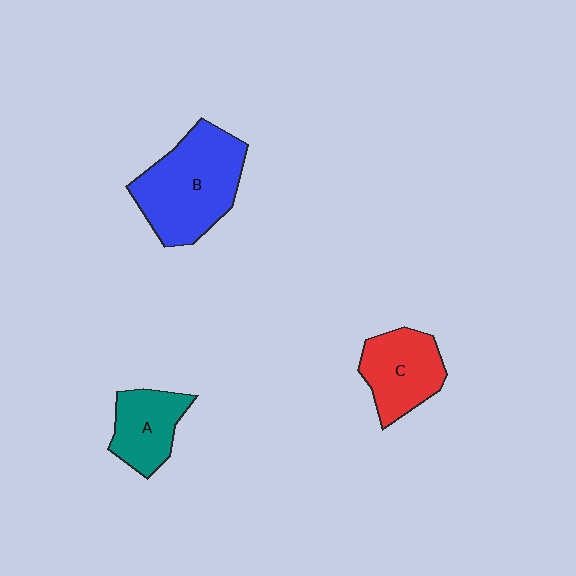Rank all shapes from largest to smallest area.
From largest to smallest: B (blue), C (red), A (teal).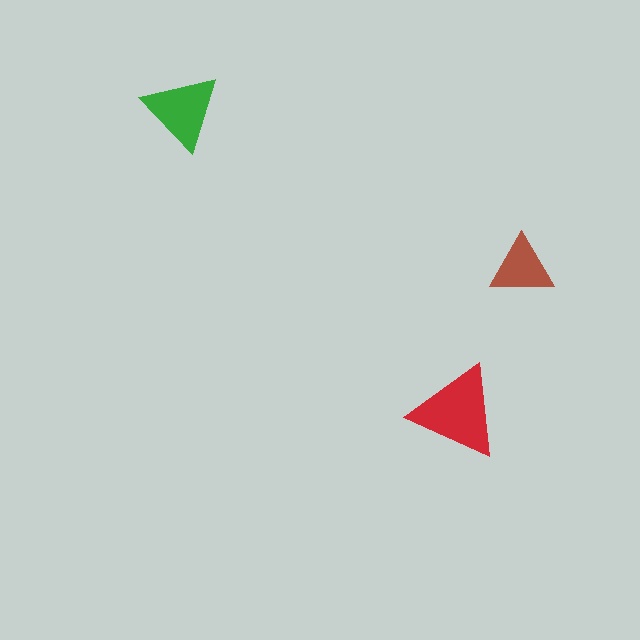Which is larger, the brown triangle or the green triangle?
The green one.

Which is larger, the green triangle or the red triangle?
The red one.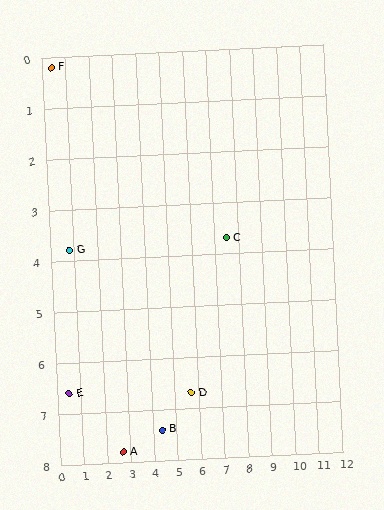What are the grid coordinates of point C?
Point C is at approximately (7.5, 3.7).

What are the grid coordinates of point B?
Point B is at approximately (4.4, 7.4).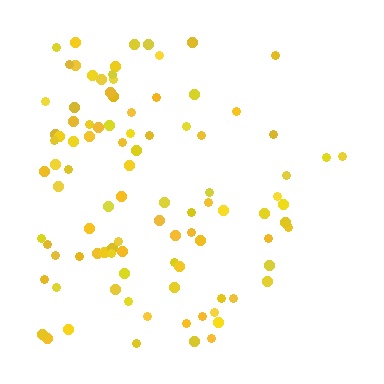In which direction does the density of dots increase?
From right to left, with the left side densest.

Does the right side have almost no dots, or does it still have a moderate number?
Still a moderate number, just noticeably fewer than the left.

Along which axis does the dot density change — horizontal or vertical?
Horizontal.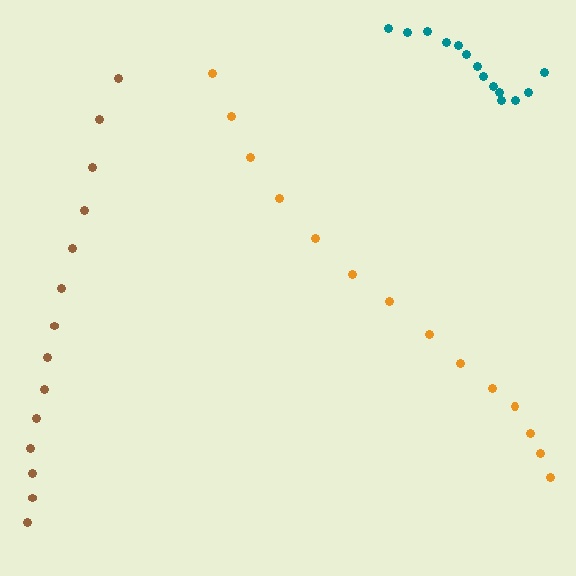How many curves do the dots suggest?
There are 3 distinct paths.